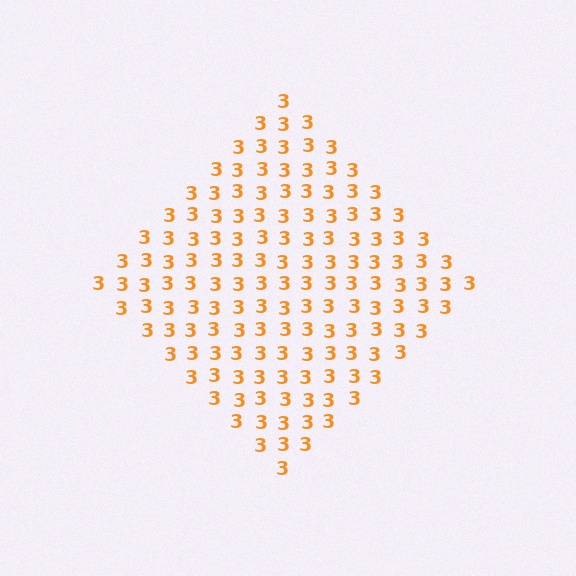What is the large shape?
The large shape is a diamond.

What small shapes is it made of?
It is made of small digit 3's.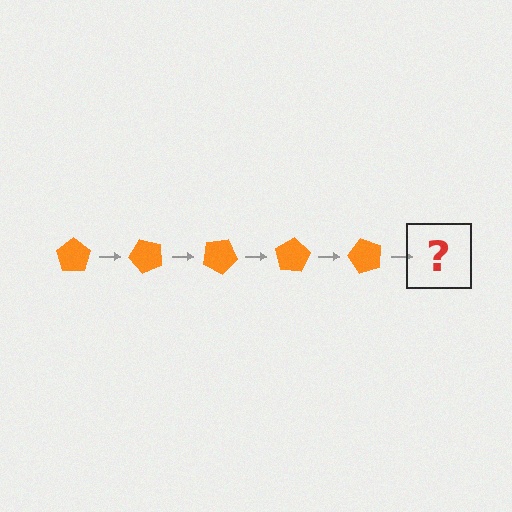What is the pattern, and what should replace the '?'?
The pattern is that the pentagon rotates 50 degrees each step. The '?' should be an orange pentagon rotated 250 degrees.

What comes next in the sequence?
The next element should be an orange pentagon rotated 250 degrees.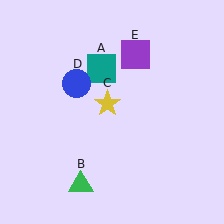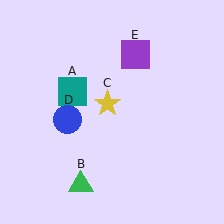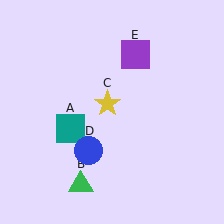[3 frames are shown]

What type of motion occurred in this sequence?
The teal square (object A), blue circle (object D) rotated counterclockwise around the center of the scene.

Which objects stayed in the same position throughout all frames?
Green triangle (object B) and yellow star (object C) and purple square (object E) remained stationary.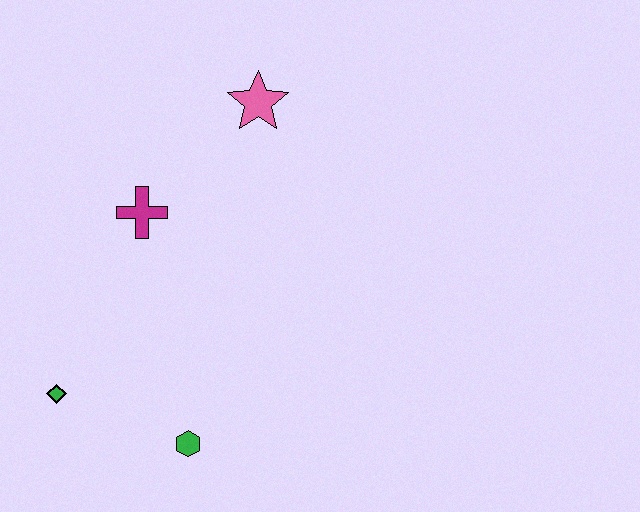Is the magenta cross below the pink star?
Yes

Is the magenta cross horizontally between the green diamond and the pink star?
Yes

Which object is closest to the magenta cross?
The pink star is closest to the magenta cross.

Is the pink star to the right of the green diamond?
Yes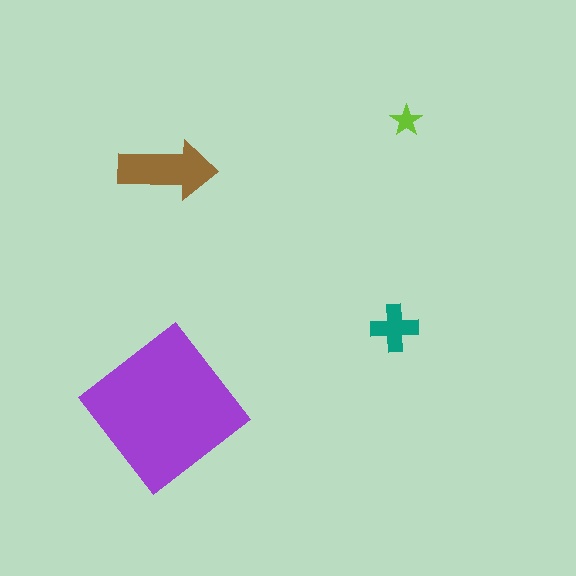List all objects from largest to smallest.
The purple diamond, the brown arrow, the teal cross, the lime star.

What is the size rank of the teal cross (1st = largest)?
3rd.